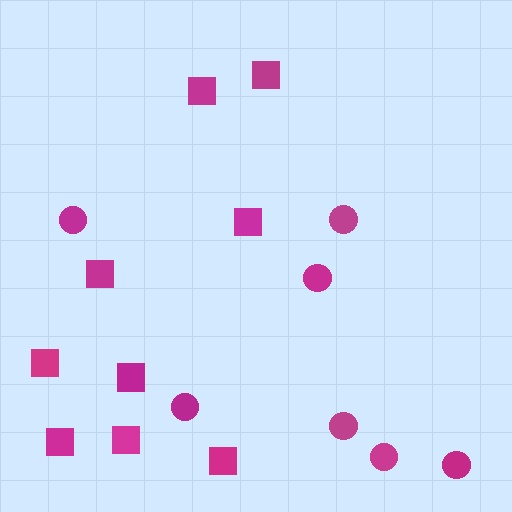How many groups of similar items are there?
There are 2 groups: one group of squares (9) and one group of circles (7).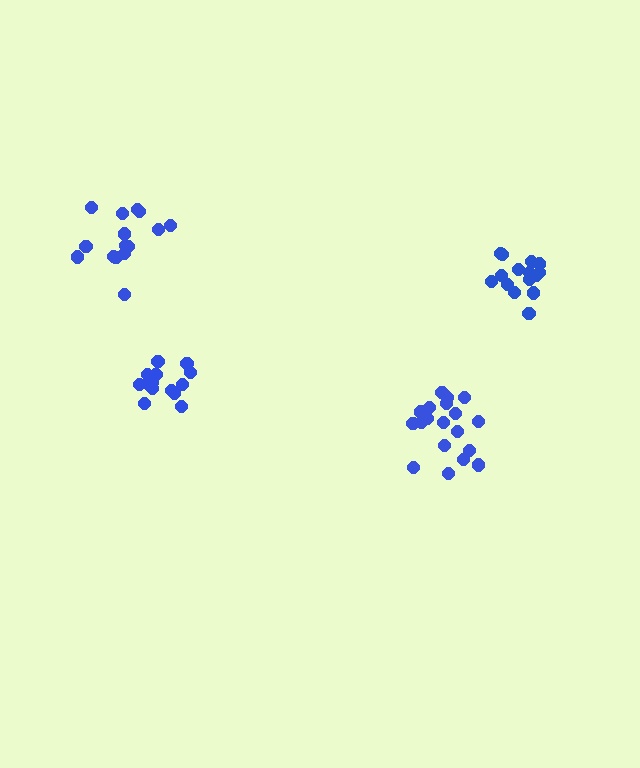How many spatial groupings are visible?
There are 4 spatial groupings.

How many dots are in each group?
Group 1: 15 dots, Group 2: 19 dots, Group 3: 15 dots, Group 4: 16 dots (65 total).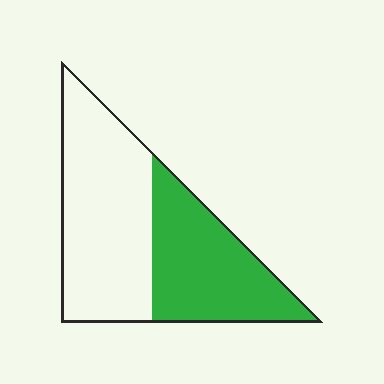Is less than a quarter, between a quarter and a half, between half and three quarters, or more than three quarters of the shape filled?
Between a quarter and a half.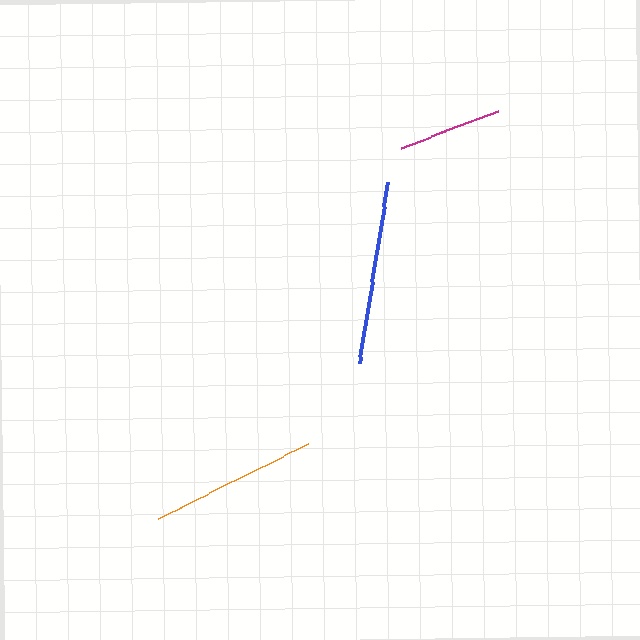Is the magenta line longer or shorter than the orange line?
The orange line is longer than the magenta line.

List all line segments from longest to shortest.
From longest to shortest: blue, orange, magenta.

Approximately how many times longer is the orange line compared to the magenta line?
The orange line is approximately 1.6 times the length of the magenta line.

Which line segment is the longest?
The blue line is the longest at approximately 184 pixels.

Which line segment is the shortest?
The magenta line is the shortest at approximately 104 pixels.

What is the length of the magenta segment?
The magenta segment is approximately 104 pixels long.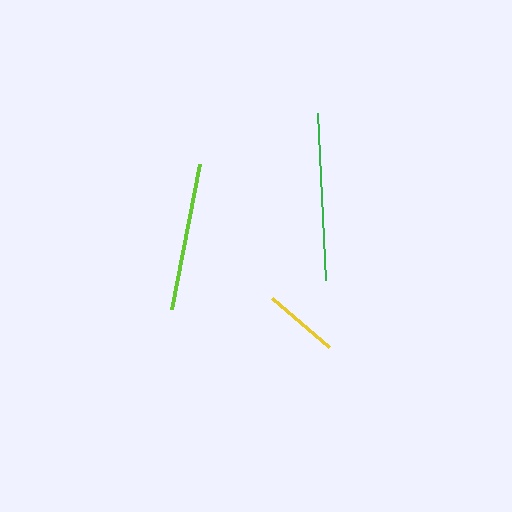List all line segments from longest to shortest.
From longest to shortest: green, lime, yellow.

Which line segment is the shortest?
The yellow line is the shortest at approximately 76 pixels.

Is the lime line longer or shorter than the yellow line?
The lime line is longer than the yellow line.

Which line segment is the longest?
The green line is the longest at approximately 167 pixels.